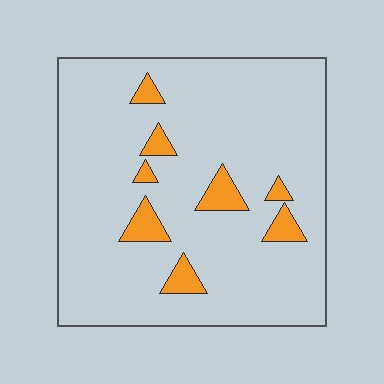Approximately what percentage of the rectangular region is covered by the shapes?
Approximately 10%.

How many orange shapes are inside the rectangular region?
8.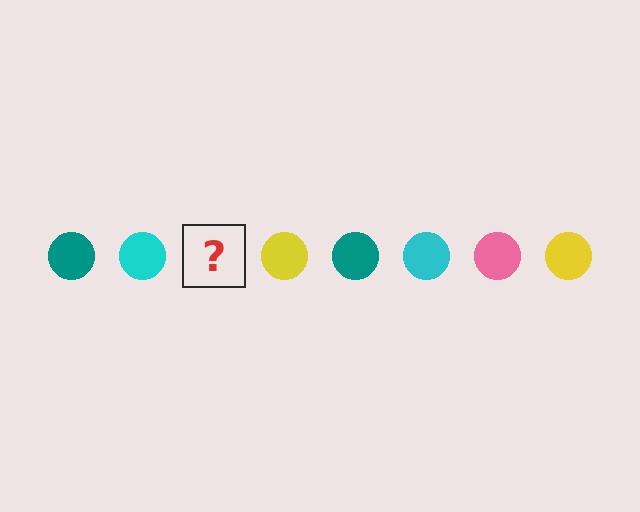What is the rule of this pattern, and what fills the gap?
The rule is that the pattern cycles through teal, cyan, pink, yellow circles. The gap should be filled with a pink circle.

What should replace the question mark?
The question mark should be replaced with a pink circle.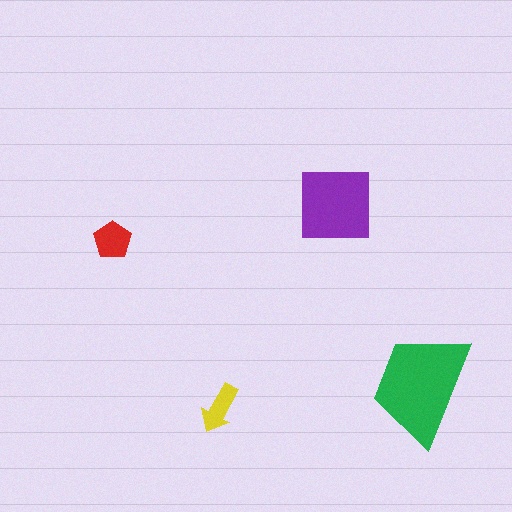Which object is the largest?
The green trapezoid.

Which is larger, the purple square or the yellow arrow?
The purple square.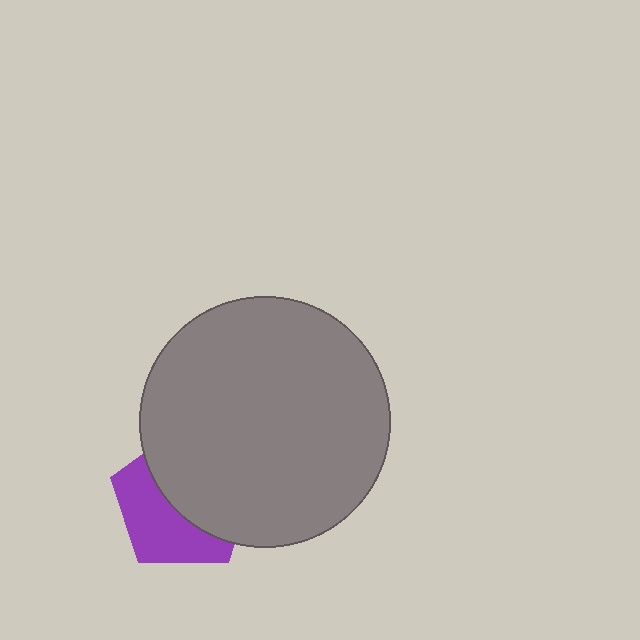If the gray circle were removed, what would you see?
You would see the complete purple pentagon.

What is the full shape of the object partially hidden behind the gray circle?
The partially hidden object is a purple pentagon.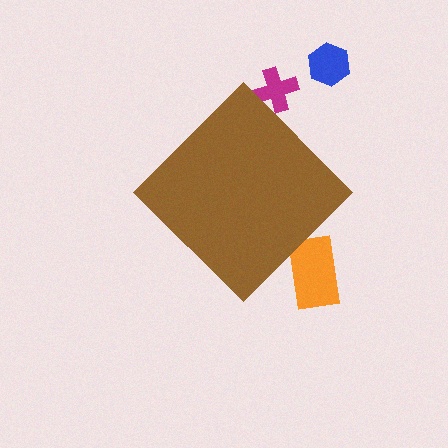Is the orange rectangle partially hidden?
Yes, the orange rectangle is partially hidden behind the brown diamond.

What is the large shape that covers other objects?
A brown diamond.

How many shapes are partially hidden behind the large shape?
2 shapes are partially hidden.